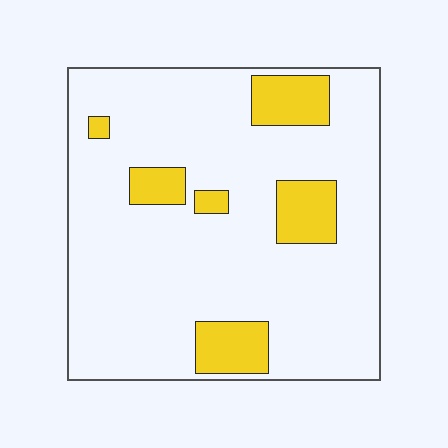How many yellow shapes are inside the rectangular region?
6.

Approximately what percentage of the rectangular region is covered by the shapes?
Approximately 15%.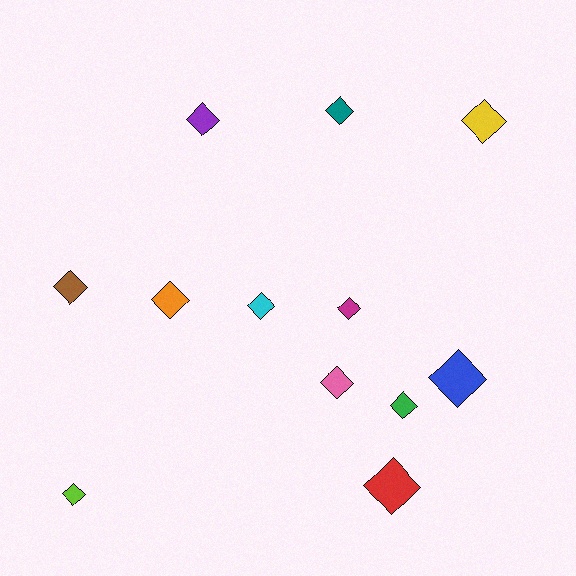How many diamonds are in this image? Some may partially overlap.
There are 12 diamonds.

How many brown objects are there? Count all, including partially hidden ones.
There is 1 brown object.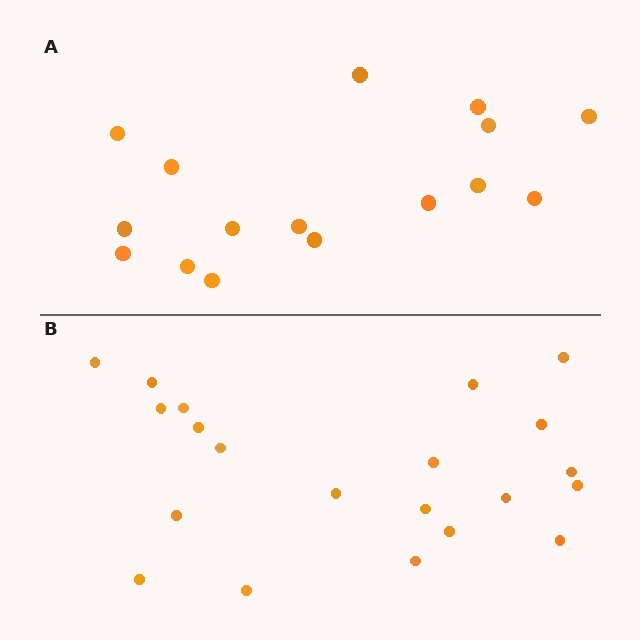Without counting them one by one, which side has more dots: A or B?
Region B (the bottom region) has more dots.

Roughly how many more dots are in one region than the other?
Region B has about 5 more dots than region A.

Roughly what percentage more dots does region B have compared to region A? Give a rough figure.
About 30% more.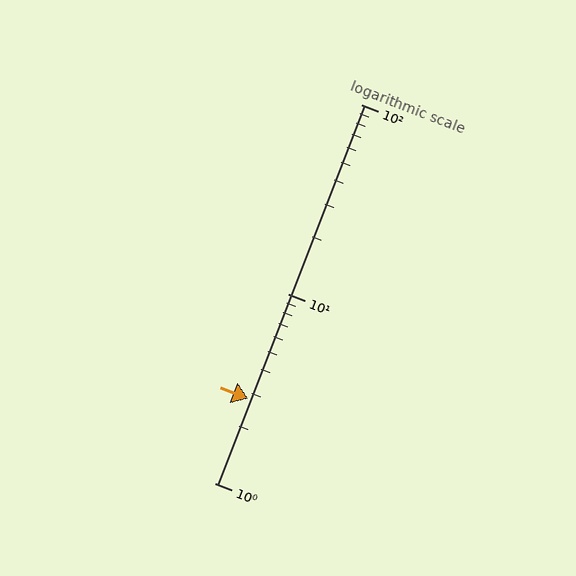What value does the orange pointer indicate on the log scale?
The pointer indicates approximately 2.8.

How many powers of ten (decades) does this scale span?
The scale spans 2 decades, from 1 to 100.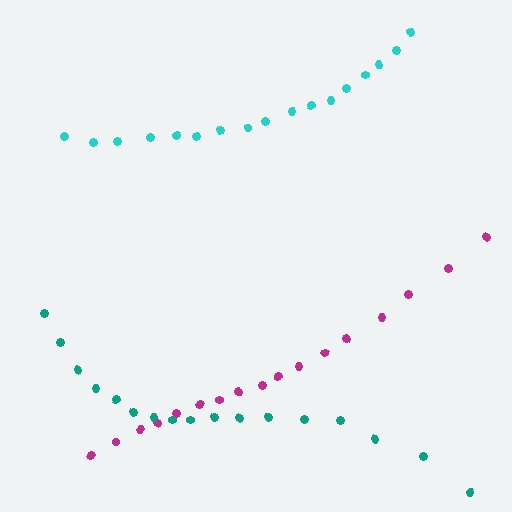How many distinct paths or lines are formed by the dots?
There are 3 distinct paths.